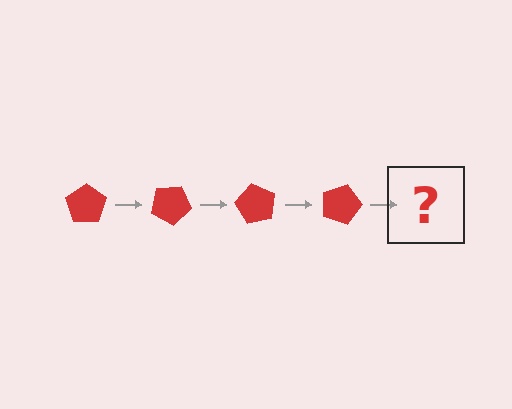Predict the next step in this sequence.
The next step is a red pentagon rotated 120 degrees.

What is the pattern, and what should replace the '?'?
The pattern is that the pentagon rotates 30 degrees each step. The '?' should be a red pentagon rotated 120 degrees.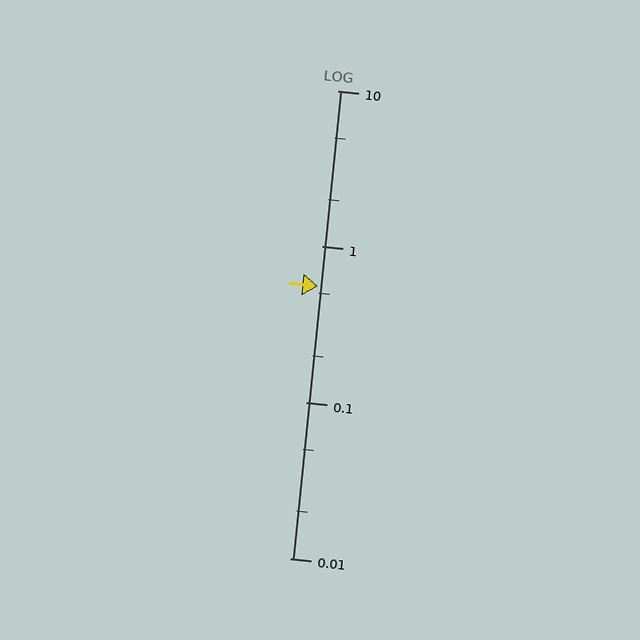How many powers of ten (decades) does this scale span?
The scale spans 3 decades, from 0.01 to 10.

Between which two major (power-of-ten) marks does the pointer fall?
The pointer is between 0.1 and 1.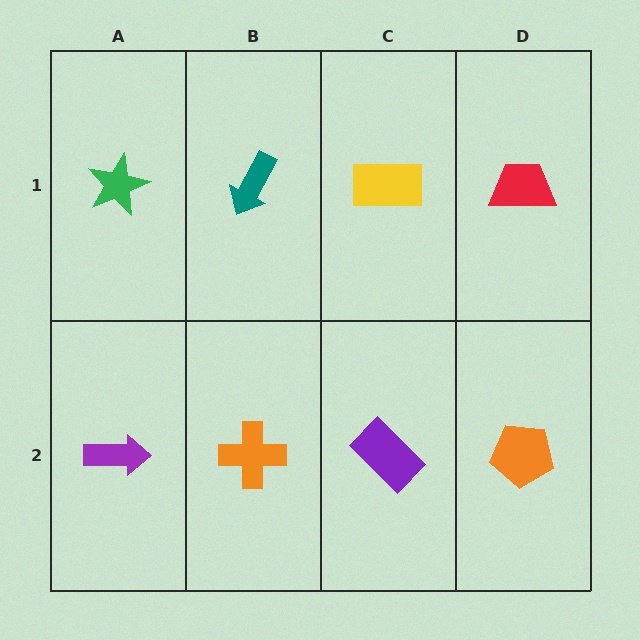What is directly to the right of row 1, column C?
A red trapezoid.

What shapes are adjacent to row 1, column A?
A purple arrow (row 2, column A), a teal arrow (row 1, column B).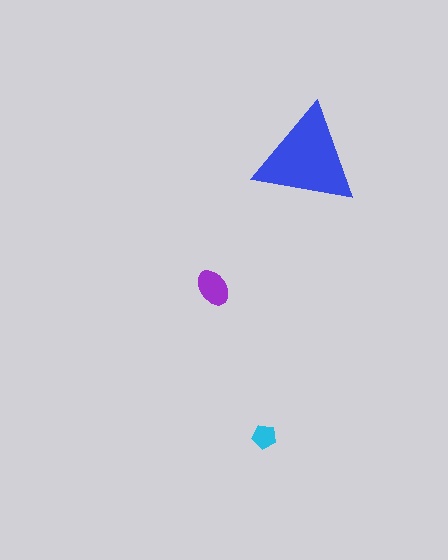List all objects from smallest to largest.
The cyan pentagon, the purple ellipse, the blue triangle.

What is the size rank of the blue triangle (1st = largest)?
1st.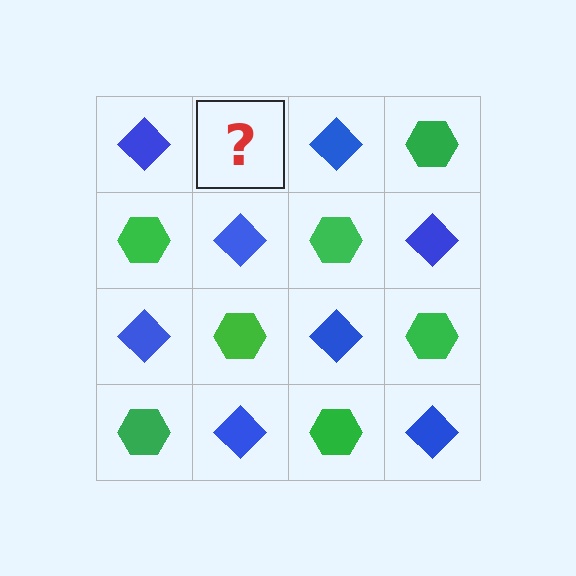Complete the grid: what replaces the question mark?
The question mark should be replaced with a green hexagon.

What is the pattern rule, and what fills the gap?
The rule is that it alternates blue diamond and green hexagon in a checkerboard pattern. The gap should be filled with a green hexagon.